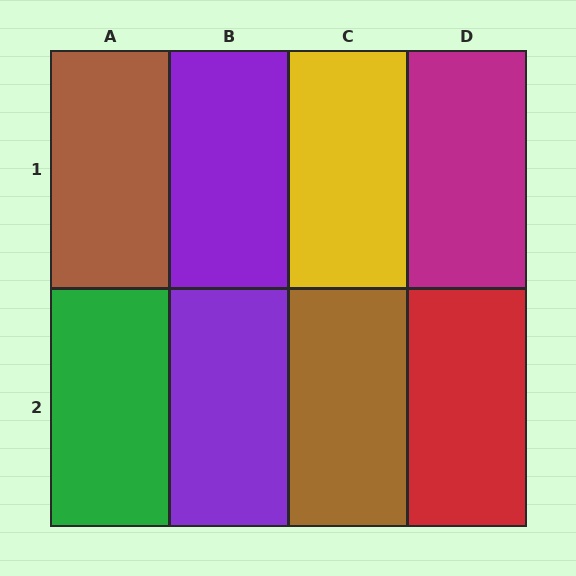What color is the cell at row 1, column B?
Purple.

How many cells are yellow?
1 cell is yellow.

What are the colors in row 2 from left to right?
Green, purple, brown, red.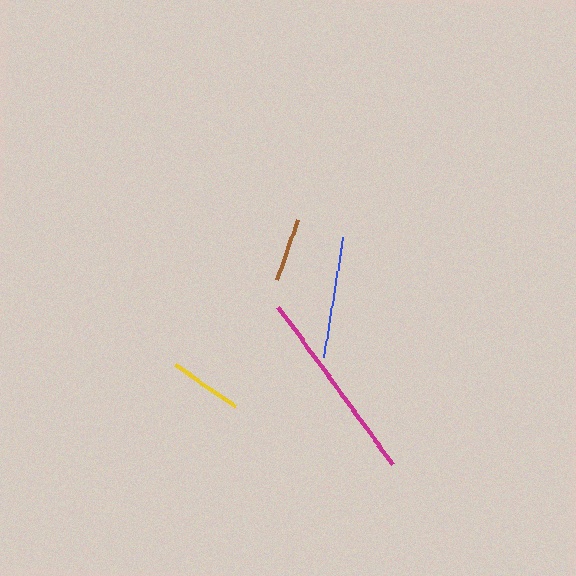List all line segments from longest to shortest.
From longest to shortest: magenta, blue, yellow, brown.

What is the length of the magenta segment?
The magenta segment is approximately 195 pixels long.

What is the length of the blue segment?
The blue segment is approximately 122 pixels long.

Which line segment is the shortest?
The brown line is the shortest at approximately 63 pixels.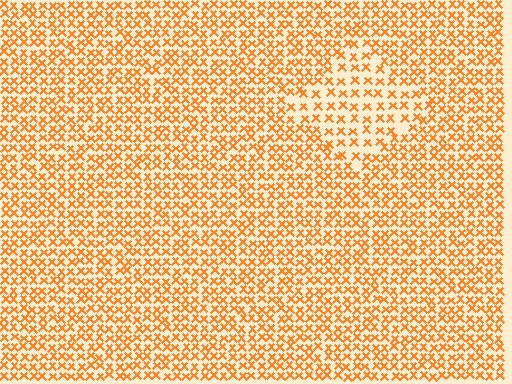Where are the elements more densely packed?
The elements are more densely packed outside the diamond boundary.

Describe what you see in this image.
The image contains small orange elements arranged at two different densities. A diamond-shaped region is visible where the elements are less densely packed than the surrounding area.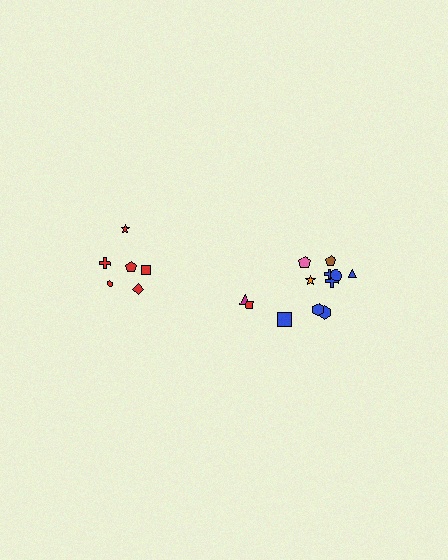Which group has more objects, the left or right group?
The right group.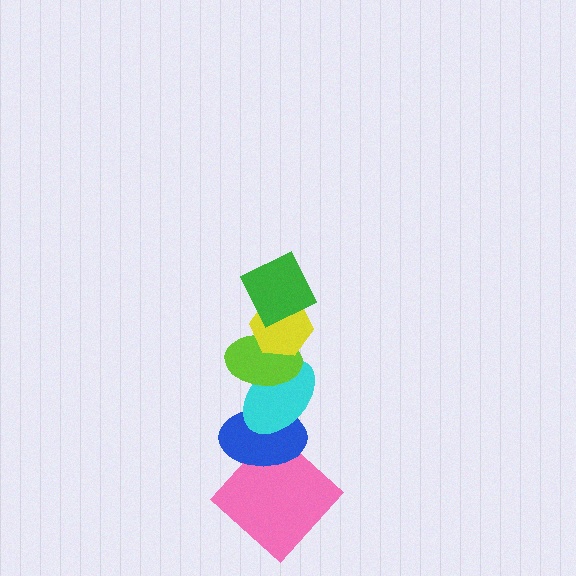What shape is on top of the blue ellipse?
The cyan ellipse is on top of the blue ellipse.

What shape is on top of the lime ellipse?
The yellow hexagon is on top of the lime ellipse.